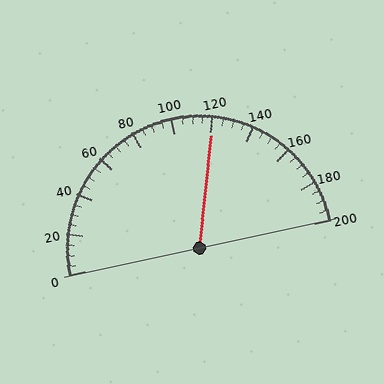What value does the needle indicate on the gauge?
The needle indicates approximately 120.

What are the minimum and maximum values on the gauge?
The gauge ranges from 0 to 200.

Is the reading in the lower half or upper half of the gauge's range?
The reading is in the upper half of the range (0 to 200).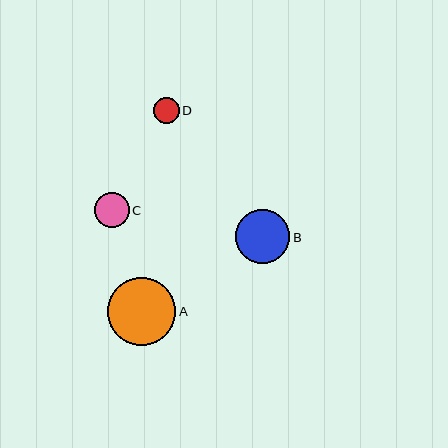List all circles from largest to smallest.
From largest to smallest: A, B, C, D.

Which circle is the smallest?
Circle D is the smallest with a size of approximately 26 pixels.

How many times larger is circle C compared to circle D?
Circle C is approximately 1.3 times the size of circle D.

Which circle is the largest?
Circle A is the largest with a size of approximately 68 pixels.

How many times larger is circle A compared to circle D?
Circle A is approximately 2.6 times the size of circle D.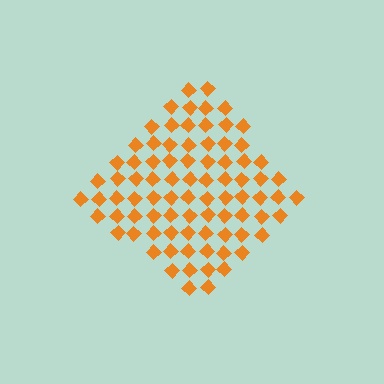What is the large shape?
The large shape is a diamond.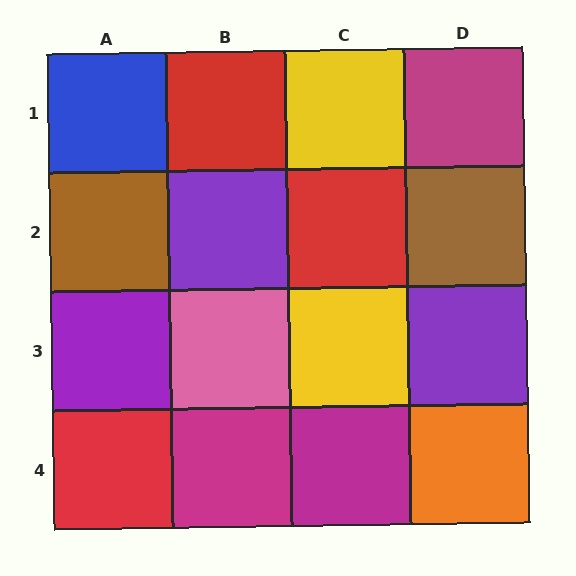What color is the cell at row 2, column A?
Brown.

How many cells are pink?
1 cell is pink.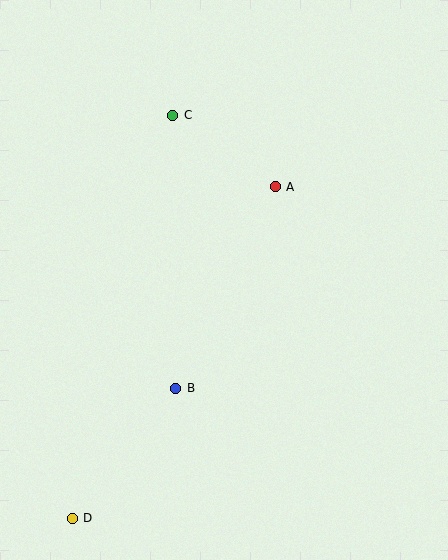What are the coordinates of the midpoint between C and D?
The midpoint between C and D is at (122, 317).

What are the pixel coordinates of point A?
Point A is at (275, 187).